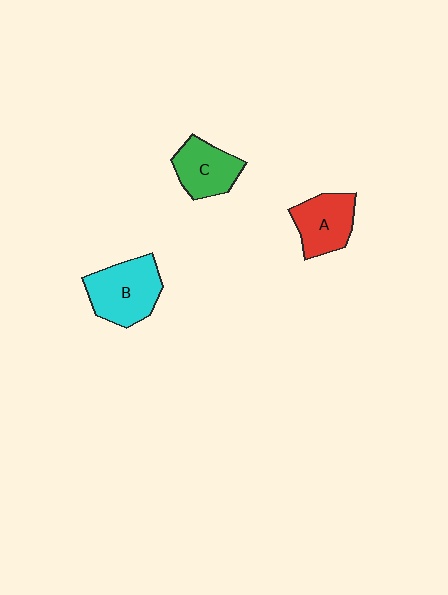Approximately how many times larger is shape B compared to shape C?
Approximately 1.3 times.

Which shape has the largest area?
Shape B (cyan).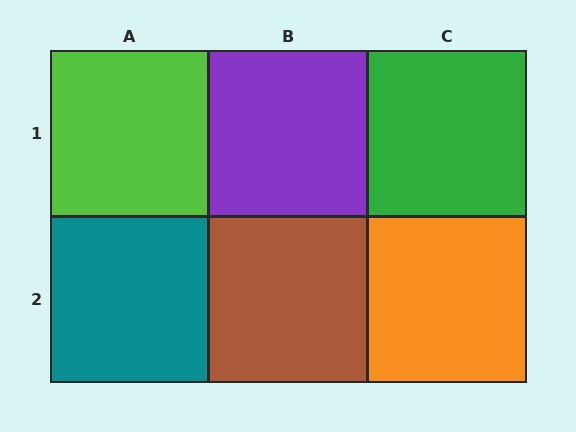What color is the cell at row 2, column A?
Teal.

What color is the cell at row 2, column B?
Brown.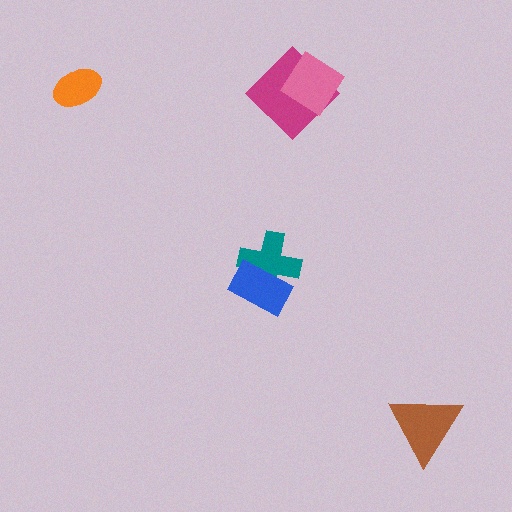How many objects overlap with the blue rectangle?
1 object overlaps with the blue rectangle.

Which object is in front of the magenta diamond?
The pink diamond is in front of the magenta diamond.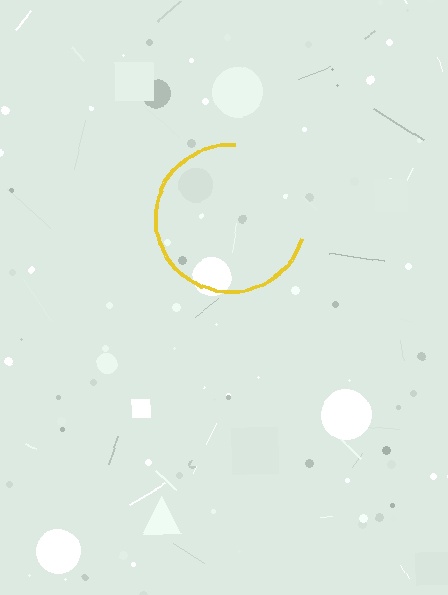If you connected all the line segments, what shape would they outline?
They would outline a circle.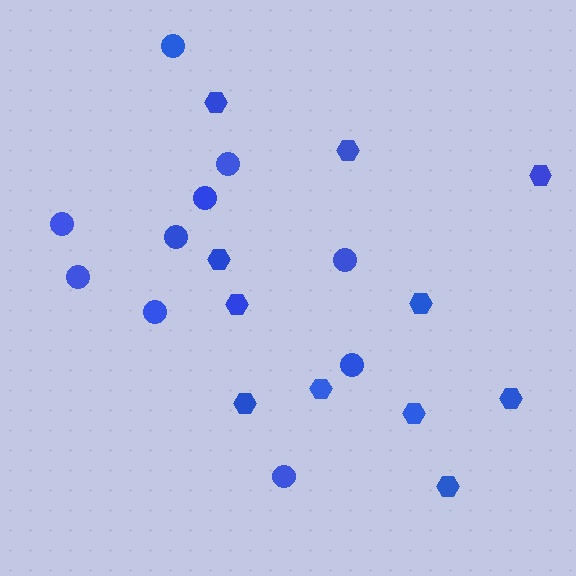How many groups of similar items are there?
There are 2 groups: one group of circles (10) and one group of hexagons (11).